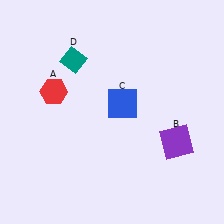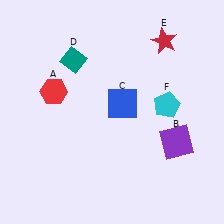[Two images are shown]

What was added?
A red star (E), a cyan pentagon (F) were added in Image 2.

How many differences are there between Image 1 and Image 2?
There are 2 differences between the two images.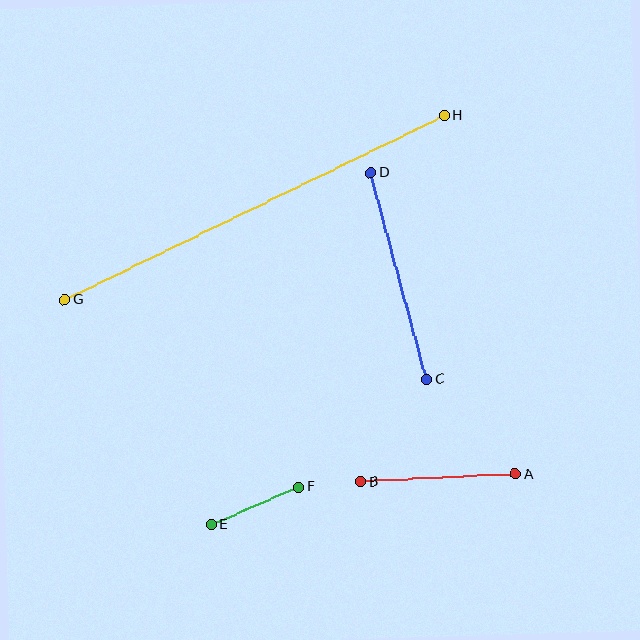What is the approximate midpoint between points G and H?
The midpoint is at approximately (255, 207) pixels.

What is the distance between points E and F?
The distance is approximately 95 pixels.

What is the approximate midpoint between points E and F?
The midpoint is at approximately (255, 506) pixels.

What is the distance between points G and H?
The distance is approximately 422 pixels.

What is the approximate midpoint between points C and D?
The midpoint is at approximately (399, 276) pixels.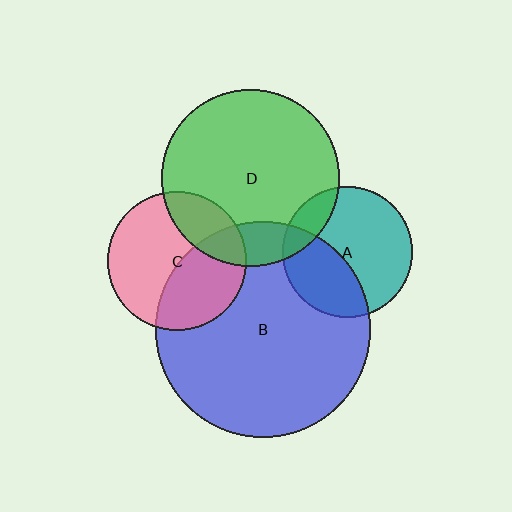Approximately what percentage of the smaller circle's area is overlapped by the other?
Approximately 40%.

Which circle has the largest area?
Circle B (blue).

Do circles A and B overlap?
Yes.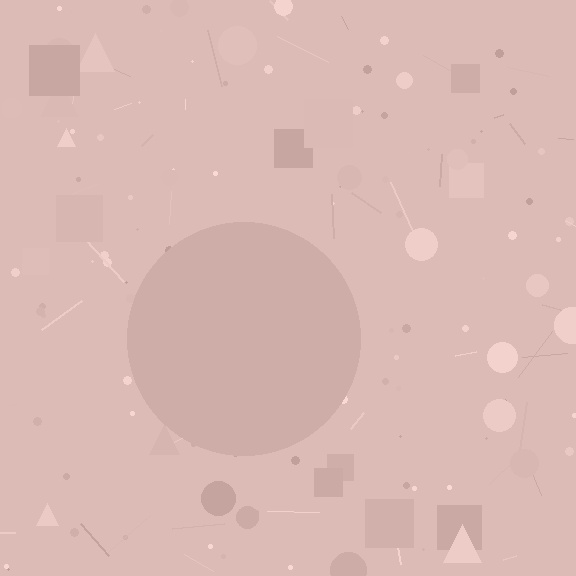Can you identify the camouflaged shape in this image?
The camouflaged shape is a circle.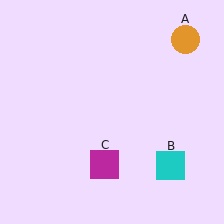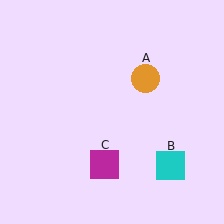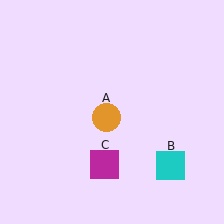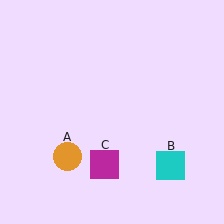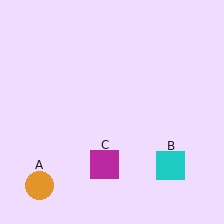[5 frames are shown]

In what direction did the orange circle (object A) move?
The orange circle (object A) moved down and to the left.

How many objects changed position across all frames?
1 object changed position: orange circle (object A).